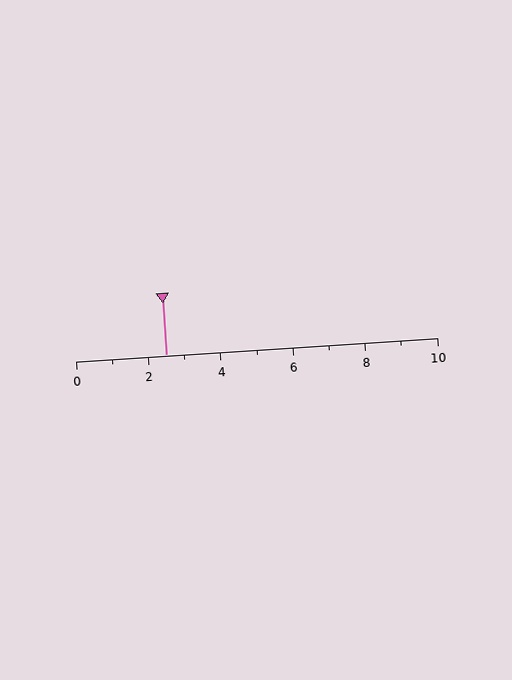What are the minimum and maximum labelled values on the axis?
The axis runs from 0 to 10.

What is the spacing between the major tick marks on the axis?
The major ticks are spaced 2 apart.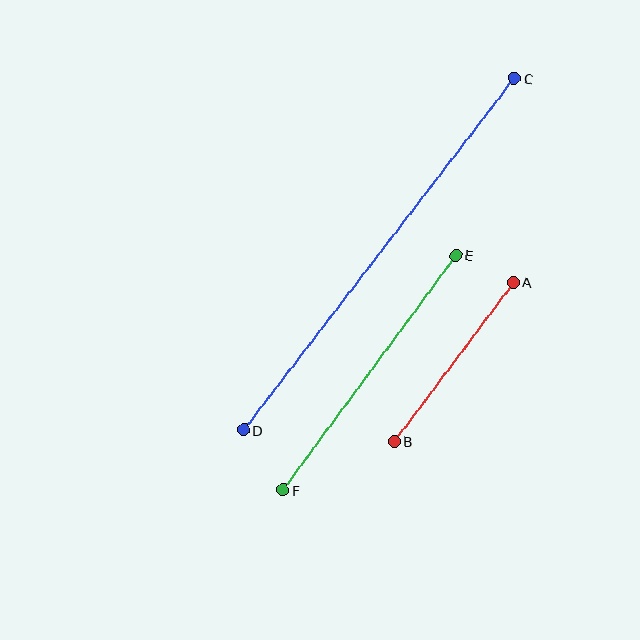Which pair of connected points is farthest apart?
Points C and D are farthest apart.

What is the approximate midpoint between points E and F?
The midpoint is at approximately (369, 373) pixels.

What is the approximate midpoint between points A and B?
The midpoint is at approximately (454, 362) pixels.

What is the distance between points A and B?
The distance is approximately 199 pixels.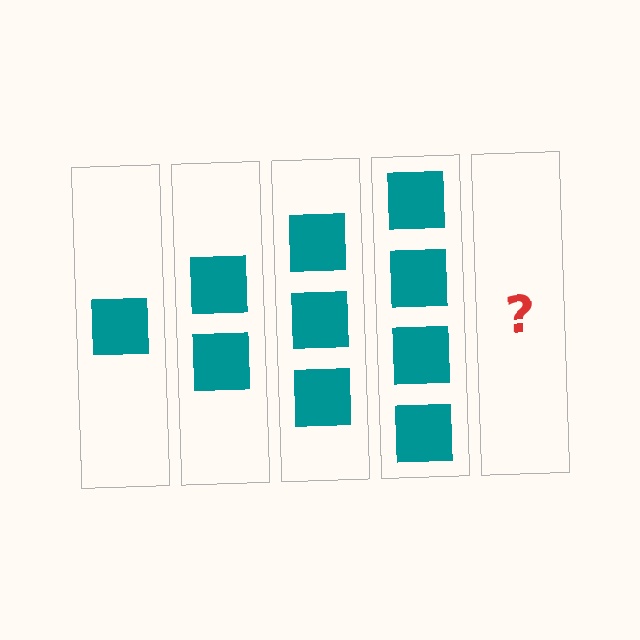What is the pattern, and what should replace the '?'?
The pattern is that each step adds one more square. The '?' should be 5 squares.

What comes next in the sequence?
The next element should be 5 squares.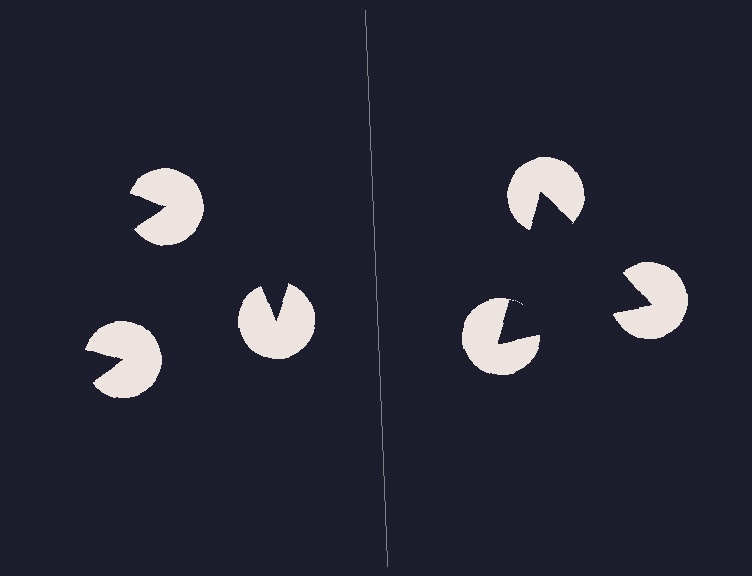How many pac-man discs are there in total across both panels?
6 — 3 on each side.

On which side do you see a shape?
An illusory triangle appears on the right side. On the left side the wedge cuts are rotated, so no coherent shape forms.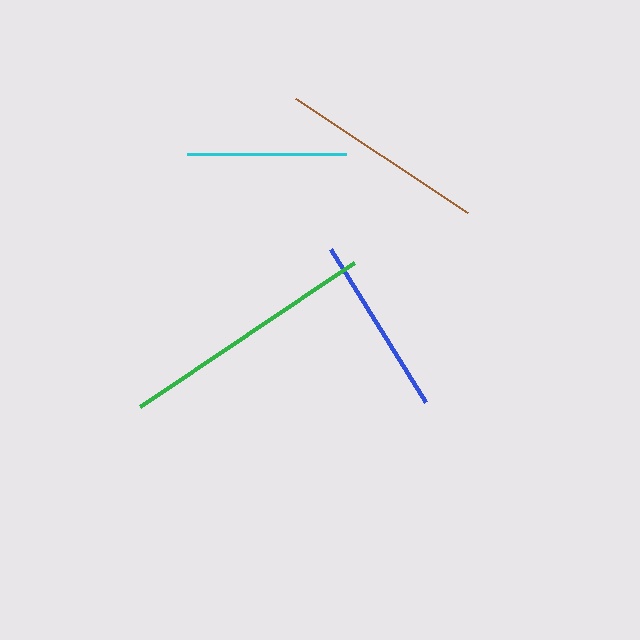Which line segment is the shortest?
The cyan line is the shortest at approximately 160 pixels.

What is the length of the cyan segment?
The cyan segment is approximately 160 pixels long.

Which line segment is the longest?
The green line is the longest at approximately 258 pixels.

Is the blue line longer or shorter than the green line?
The green line is longer than the blue line.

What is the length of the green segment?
The green segment is approximately 258 pixels long.